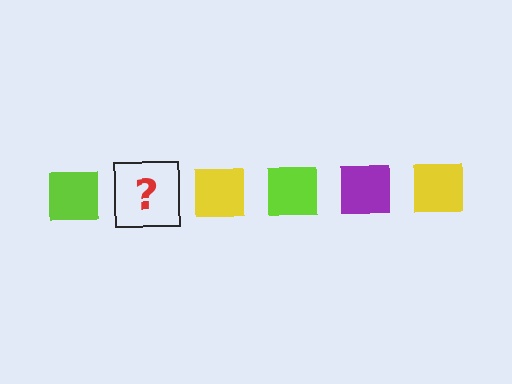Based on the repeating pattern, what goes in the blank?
The blank should be a purple square.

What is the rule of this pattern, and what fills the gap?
The rule is that the pattern cycles through lime, purple, yellow squares. The gap should be filled with a purple square.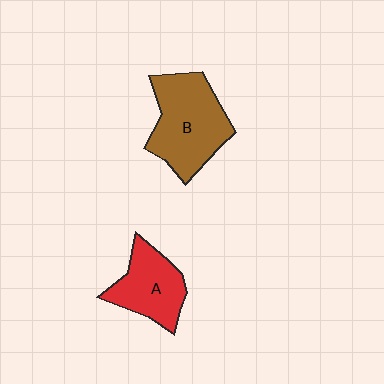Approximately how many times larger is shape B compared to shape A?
Approximately 1.4 times.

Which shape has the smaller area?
Shape A (red).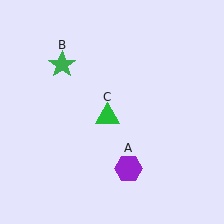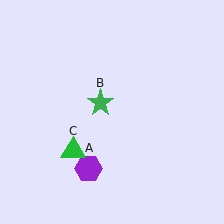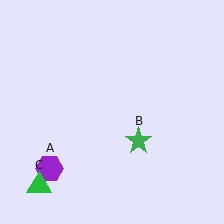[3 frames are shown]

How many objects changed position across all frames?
3 objects changed position: purple hexagon (object A), green star (object B), green triangle (object C).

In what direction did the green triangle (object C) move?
The green triangle (object C) moved down and to the left.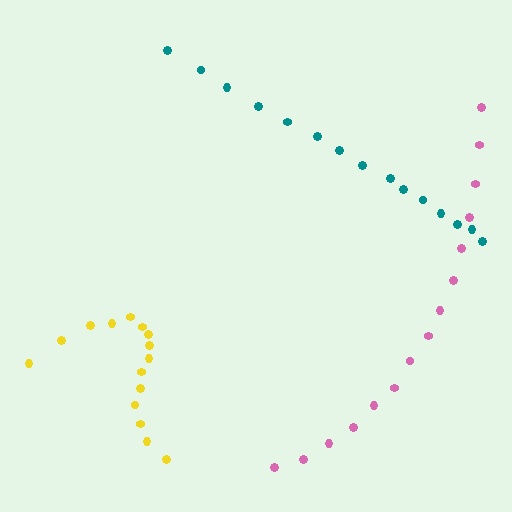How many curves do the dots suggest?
There are 3 distinct paths.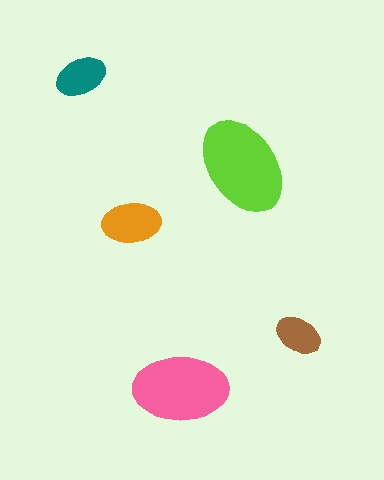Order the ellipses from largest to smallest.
the lime one, the pink one, the orange one, the teal one, the brown one.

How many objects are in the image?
There are 5 objects in the image.